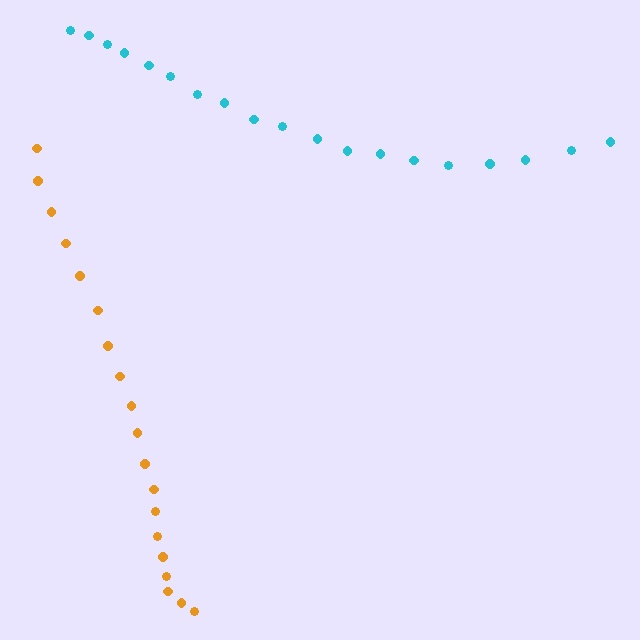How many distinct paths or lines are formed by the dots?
There are 2 distinct paths.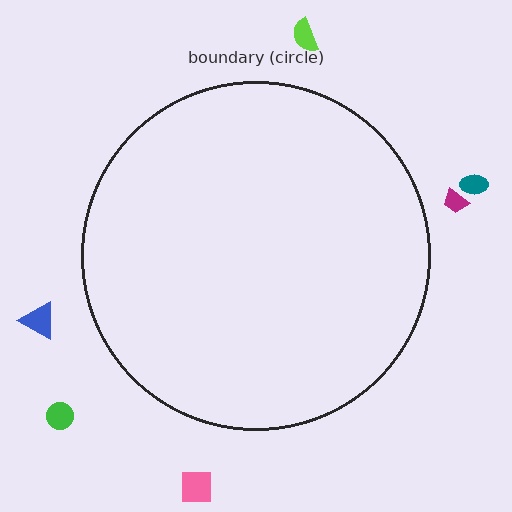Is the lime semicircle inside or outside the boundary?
Outside.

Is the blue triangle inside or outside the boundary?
Outside.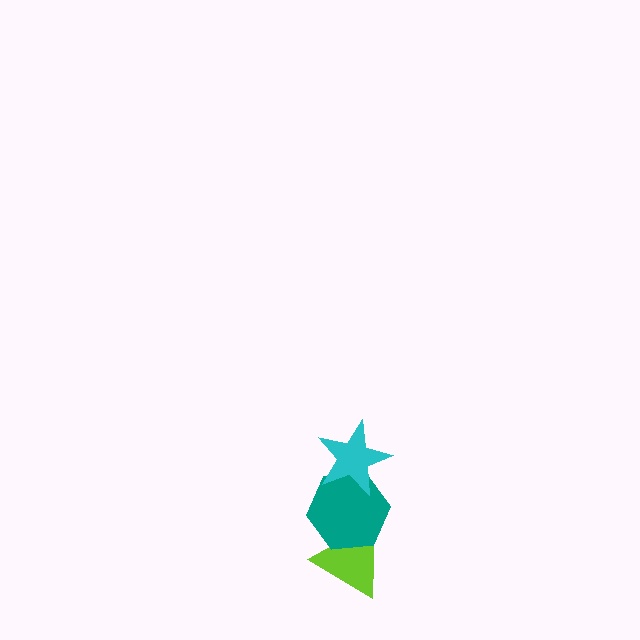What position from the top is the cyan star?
The cyan star is 1st from the top.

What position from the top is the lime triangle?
The lime triangle is 3rd from the top.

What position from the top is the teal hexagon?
The teal hexagon is 2nd from the top.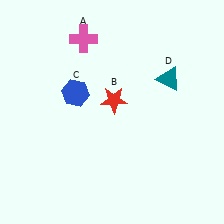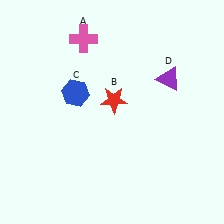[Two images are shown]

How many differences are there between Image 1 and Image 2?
There is 1 difference between the two images.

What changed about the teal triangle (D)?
In Image 1, D is teal. In Image 2, it changed to purple.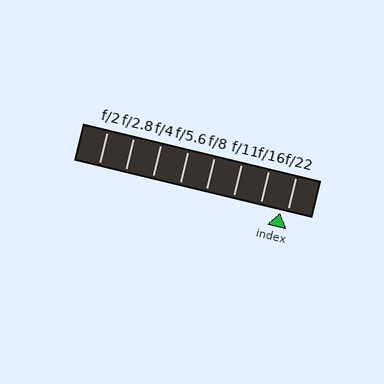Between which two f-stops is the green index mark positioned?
The index mark is between f/16 and f/22.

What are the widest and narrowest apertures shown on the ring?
The widest aperture shown is f/2 and the narrowest is f/22.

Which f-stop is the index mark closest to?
The index mark is closest to f/22.